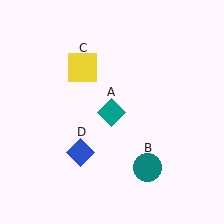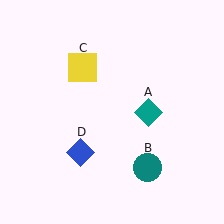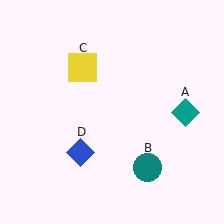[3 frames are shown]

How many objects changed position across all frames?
1 object changed position: teal diamond (object A).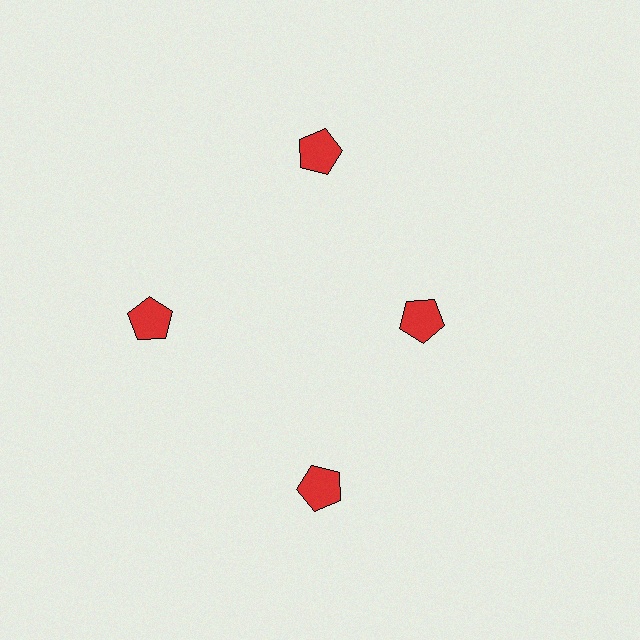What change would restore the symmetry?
The symmetry would be restored by moving it outward, back onto the ring so that all 4 pentagons sit at equal angles and equal distance from the center.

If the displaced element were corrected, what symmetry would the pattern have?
It would have 4-fold rotational symmetry — the pattern would map onto itself every 90 degrees.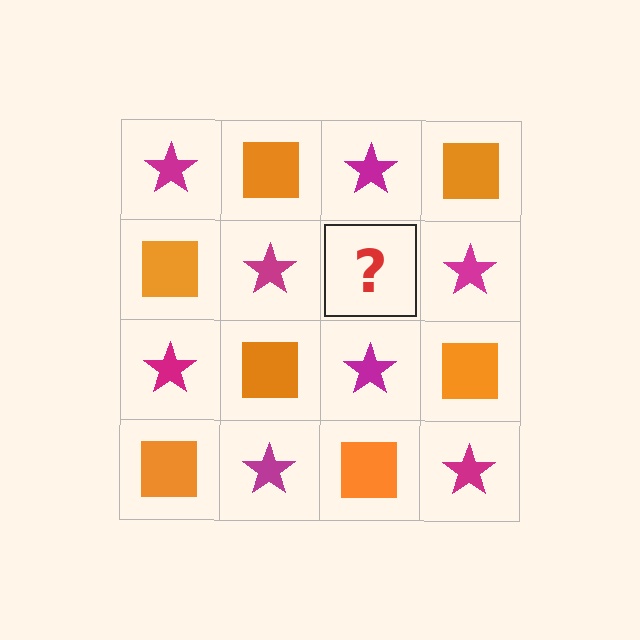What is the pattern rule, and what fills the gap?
The rule is that it alternates magenta star and orange square in a checkerboard pattern. The gap should be filled with an orange square.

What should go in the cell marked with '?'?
The missing cell should contain an orange square.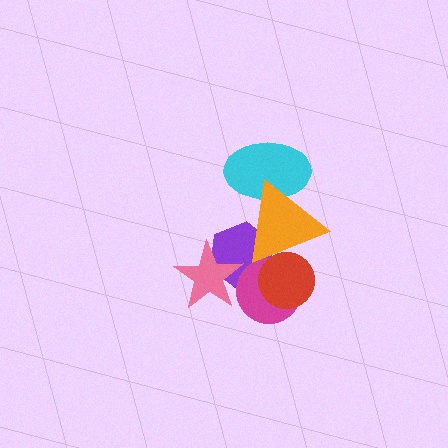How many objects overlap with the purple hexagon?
4 objects overlap with the purple hexagon.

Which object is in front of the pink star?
The magenta circle is in front of the pink star.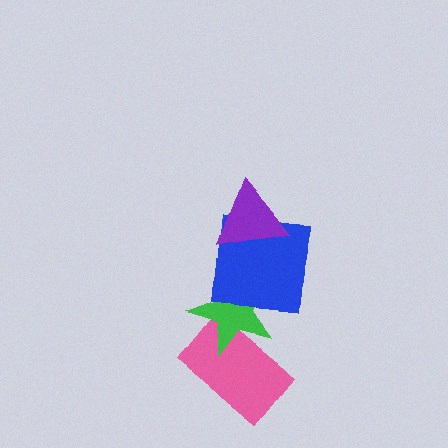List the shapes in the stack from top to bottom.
From top to bottom: the purple triangle, the blue square, the green star, the pink rectangle.